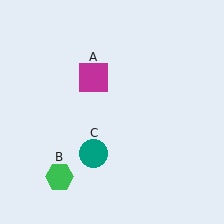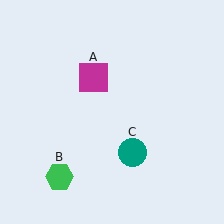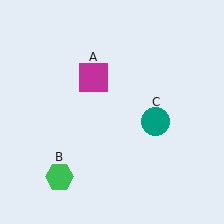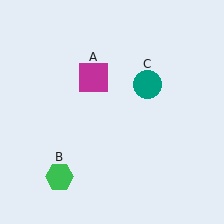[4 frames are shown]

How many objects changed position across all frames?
1 object changed position: teal circle (object C).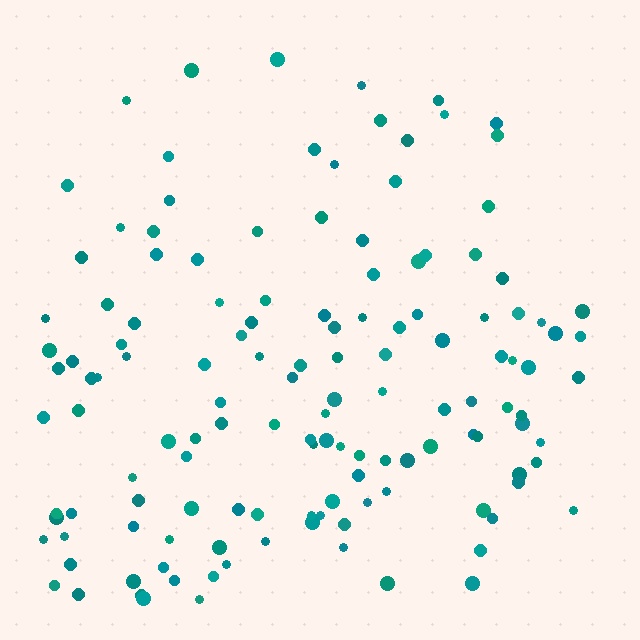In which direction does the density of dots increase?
From top to bottom, with the bottom side densest.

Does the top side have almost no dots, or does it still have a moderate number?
Still a moderate number, just noticeably fewer than the bottom.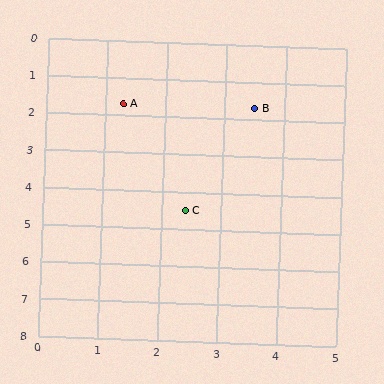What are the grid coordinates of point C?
Point C is at approximately (2.4, 4.5).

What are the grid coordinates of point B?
Point B is at approximately (3.5, 1.7).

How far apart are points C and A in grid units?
Points C and A are about 3.0 grid units apart.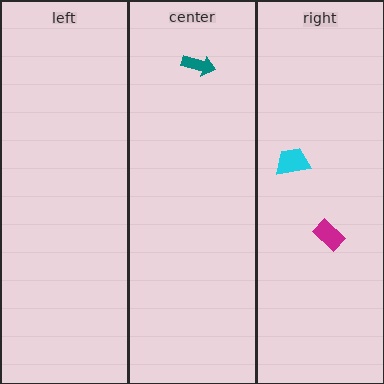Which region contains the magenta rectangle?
The right region.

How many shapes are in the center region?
1.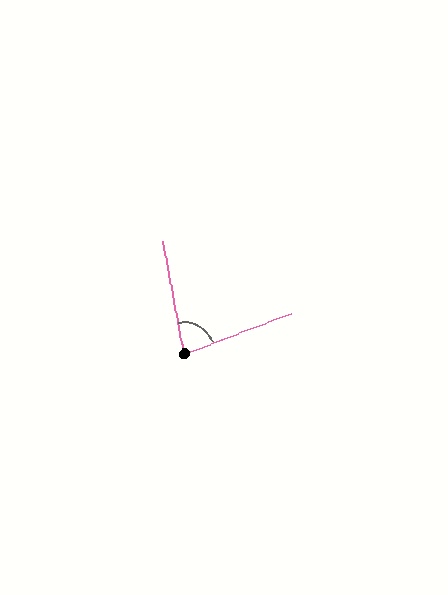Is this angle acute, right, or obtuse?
It is acute.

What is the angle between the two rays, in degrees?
Approximately 80 degrees.